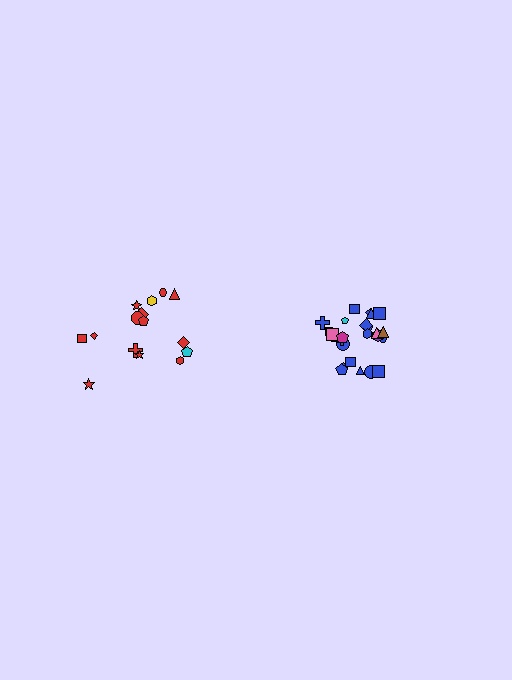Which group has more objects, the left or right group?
The right group.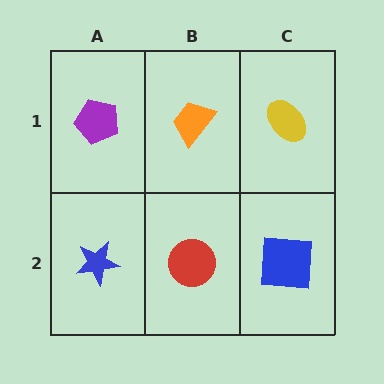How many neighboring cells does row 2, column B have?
3.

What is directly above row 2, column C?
A yellow ellipse.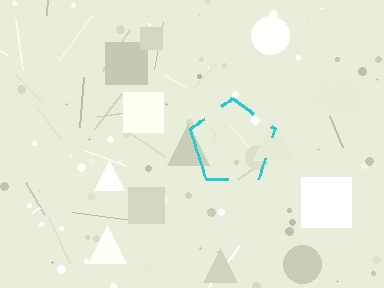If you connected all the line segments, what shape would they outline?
They would outline a pentagon.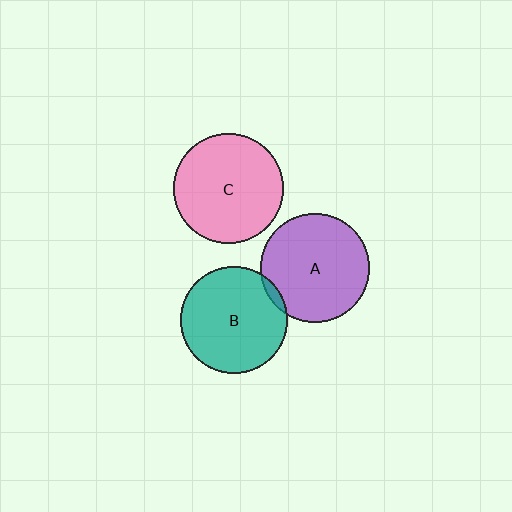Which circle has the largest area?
Circle C (pink).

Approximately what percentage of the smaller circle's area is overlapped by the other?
Approximately 5%.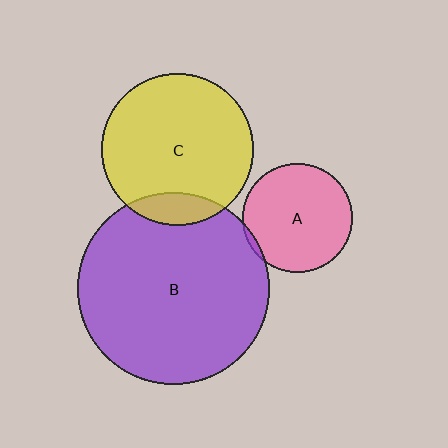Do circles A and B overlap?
Yes.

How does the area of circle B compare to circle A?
Approximately 3.1 times.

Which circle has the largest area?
Circle B (purple).